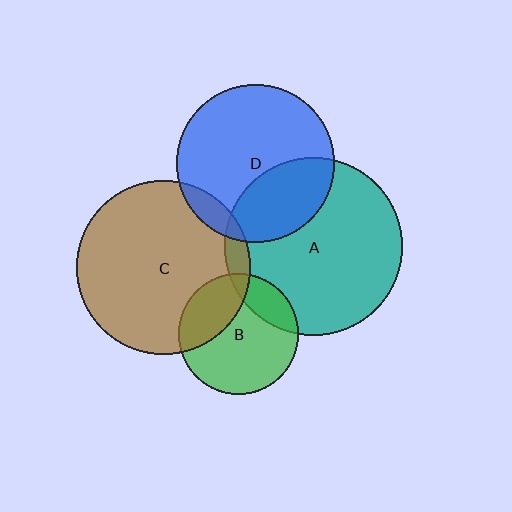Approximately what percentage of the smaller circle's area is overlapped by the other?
Approximately 5%.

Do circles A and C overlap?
Yes.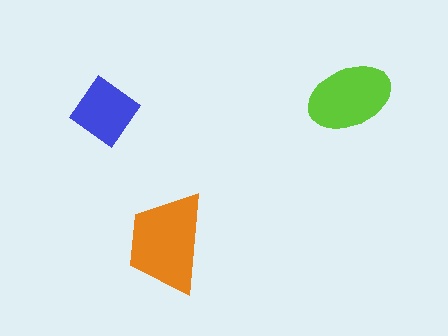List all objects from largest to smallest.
The orange trapezoid, the lime ellipse, the blue diamond.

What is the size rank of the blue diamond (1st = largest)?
3rd.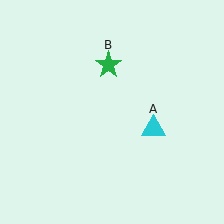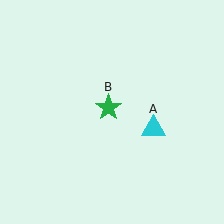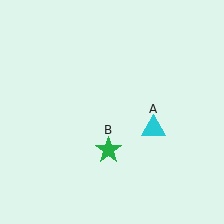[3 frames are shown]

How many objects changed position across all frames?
1 object changed position: green star (object B).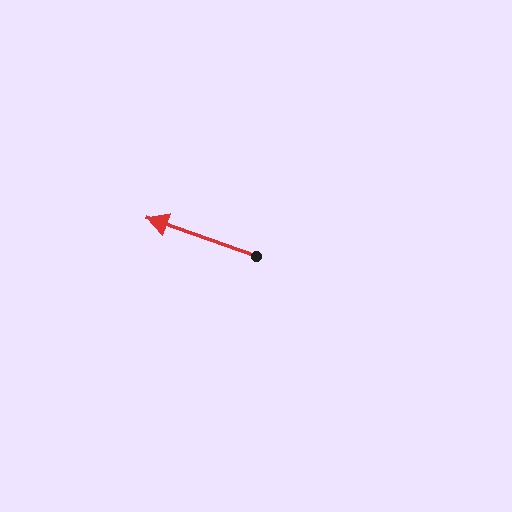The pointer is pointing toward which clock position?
Roughly 10 o'clock.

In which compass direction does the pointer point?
West.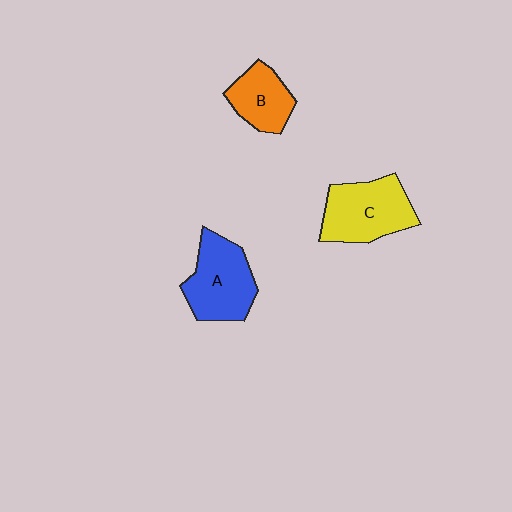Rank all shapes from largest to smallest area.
From largest to smallest: C (yellow), A (blue), B (orange).